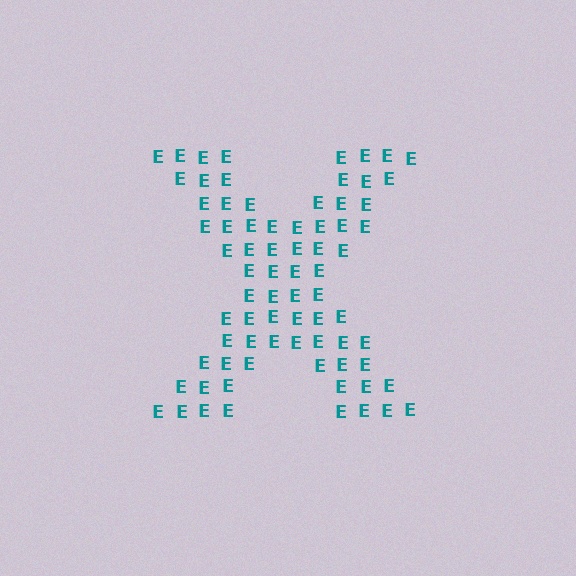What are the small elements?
The small elements are letter E's.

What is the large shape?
The large shape is the letter X.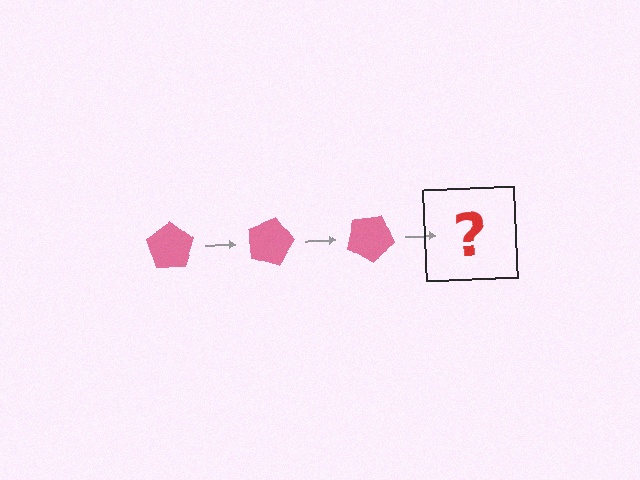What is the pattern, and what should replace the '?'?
The pattern is that the pentagon rotates 15 degrees each step. The '?' should be a pink pentagon rotated 45 degrees.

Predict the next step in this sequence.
The next step is a pink pentagon rotated 45 degrees.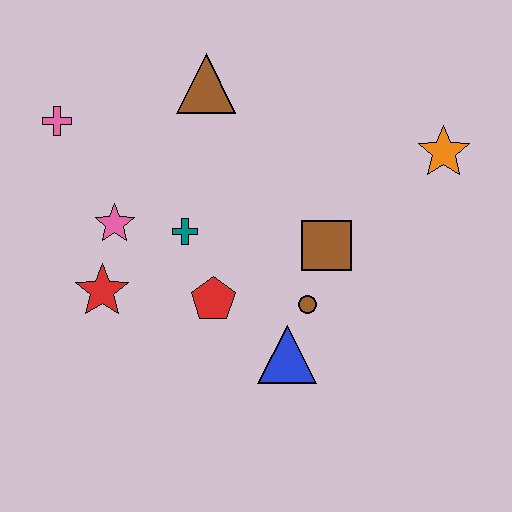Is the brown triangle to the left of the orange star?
Yes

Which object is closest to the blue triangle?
The brown circle is closest to the blue triangle.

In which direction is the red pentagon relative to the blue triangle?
The red pentagon is to the left of the blue triangle.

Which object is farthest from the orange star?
The pink cross is farthest from the orange star.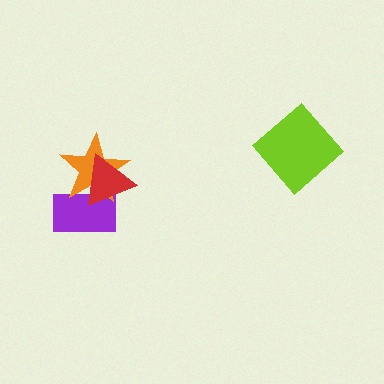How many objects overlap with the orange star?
2 objects overlap with the orange star.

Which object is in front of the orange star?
The red triangle is in front of the orange star.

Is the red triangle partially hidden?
No, no other shape covers it.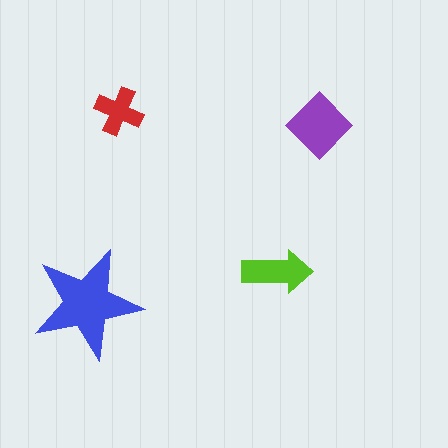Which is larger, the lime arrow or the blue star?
The blue star.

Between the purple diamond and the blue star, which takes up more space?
The blue star.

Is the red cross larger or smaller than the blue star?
Smaller.